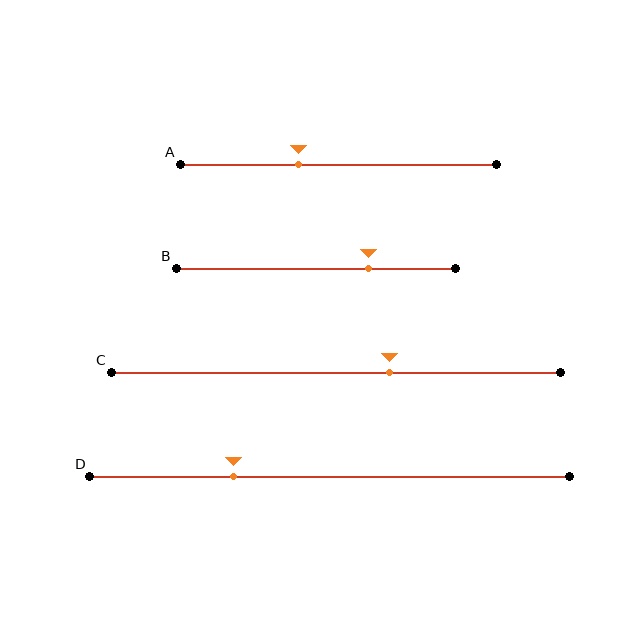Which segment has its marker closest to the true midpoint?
Segment C has its marker closest to the true midpoint.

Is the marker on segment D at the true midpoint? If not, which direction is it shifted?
No, the marker on segment D is shifted to the left by about 20% of the segment length.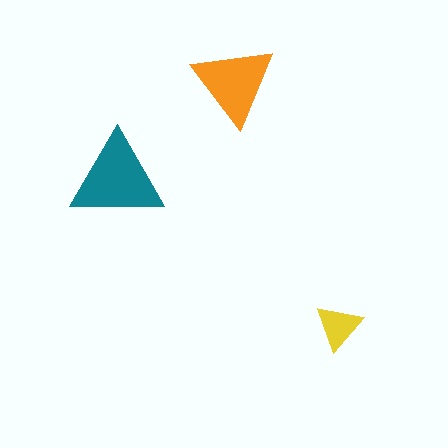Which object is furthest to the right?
The yellow triangle is rightmost.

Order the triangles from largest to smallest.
the teal one, the orange one, the yellow one.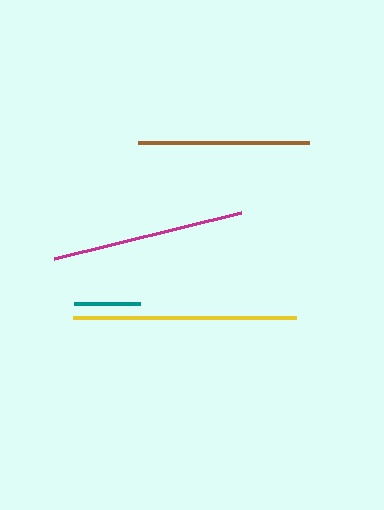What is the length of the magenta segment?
The magenta segment is approximately 193 pixels long.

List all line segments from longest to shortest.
From longest to shortest: yellow, magenta, brown, teal.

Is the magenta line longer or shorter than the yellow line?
The yellow line is longer than the magenta line.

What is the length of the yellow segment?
The yellow segment is approximately 223 pixels long.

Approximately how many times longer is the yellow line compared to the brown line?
The yellow line is approximately 1.3 times the length of the brown line.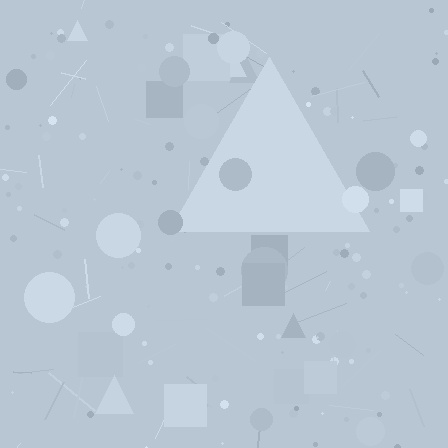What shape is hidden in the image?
A triangle is hidden in the image.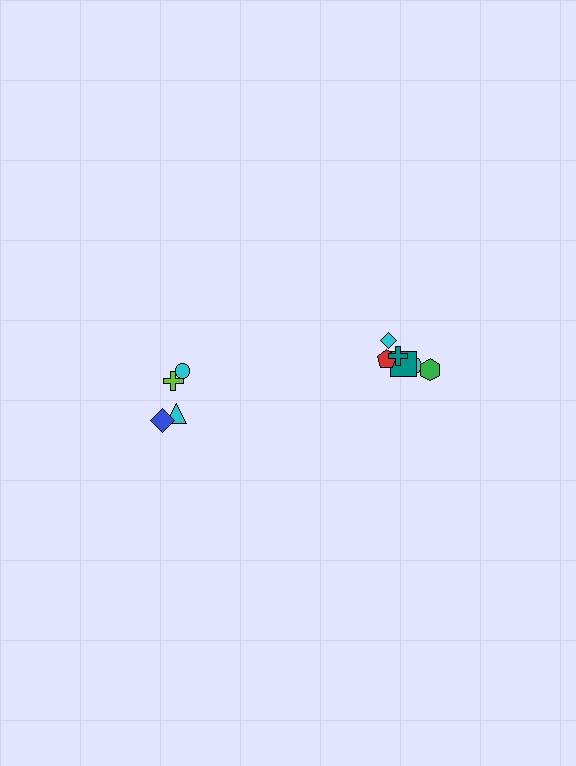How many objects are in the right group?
There are 6 objects.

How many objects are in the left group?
There are 4 objects.